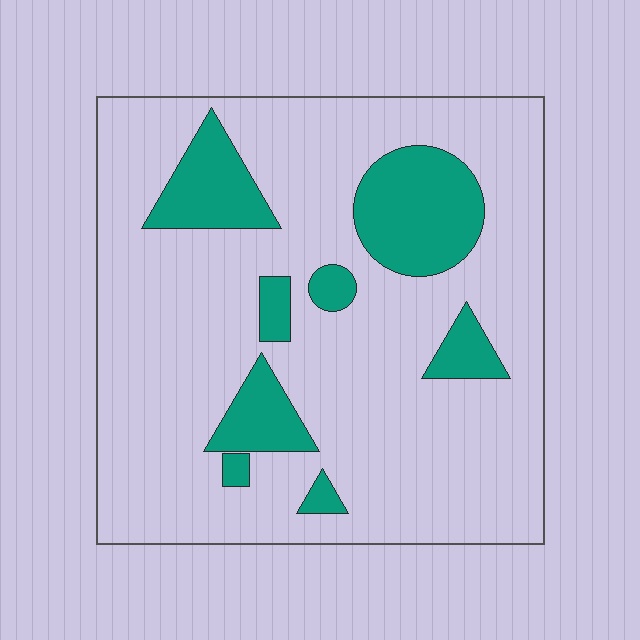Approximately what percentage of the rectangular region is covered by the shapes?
Approximately 20%.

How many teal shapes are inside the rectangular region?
8.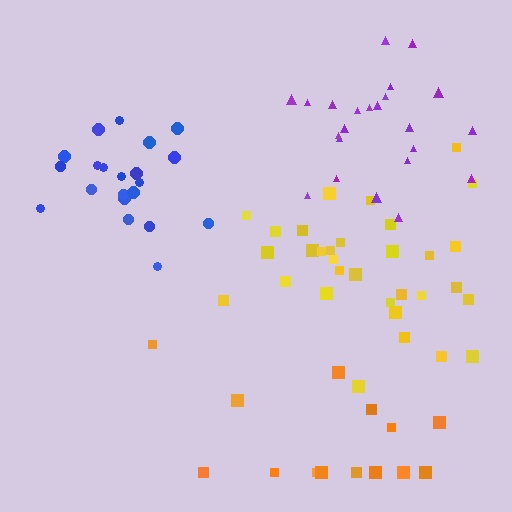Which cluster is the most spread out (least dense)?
Orange.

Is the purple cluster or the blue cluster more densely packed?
Blue.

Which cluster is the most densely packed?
Blue.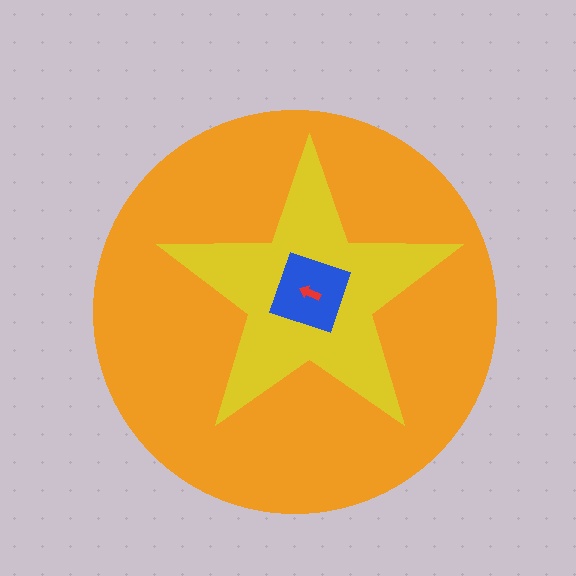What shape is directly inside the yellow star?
The blue diamond.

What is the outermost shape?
The orange circle.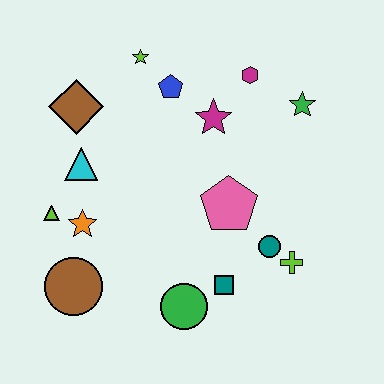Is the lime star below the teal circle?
No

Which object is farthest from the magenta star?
The brown circle is farthest from the magenta star.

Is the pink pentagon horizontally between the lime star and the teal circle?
Yes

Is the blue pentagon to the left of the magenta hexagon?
Yes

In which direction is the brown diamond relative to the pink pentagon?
The brown diamond is to the left of the pink pentagon.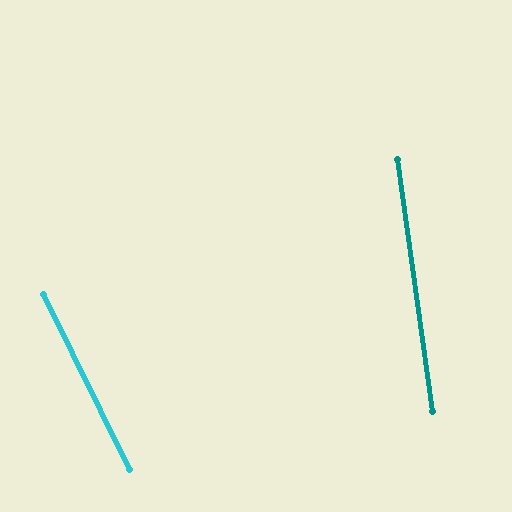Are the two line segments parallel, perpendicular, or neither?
Neither parallel nor perpendicular — they differ by about 18°.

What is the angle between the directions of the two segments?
Approximately 18 degrees.